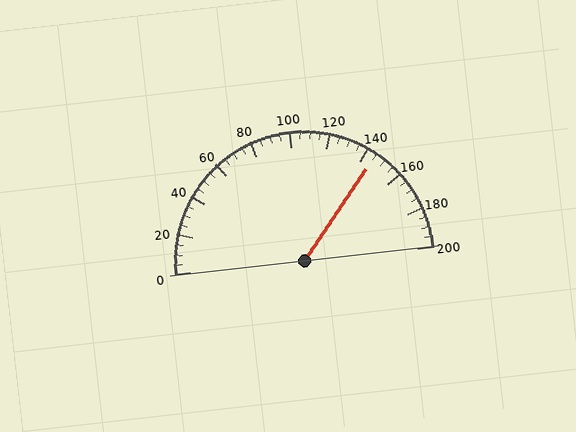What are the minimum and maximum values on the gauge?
The gauge ranges from 0 to 200.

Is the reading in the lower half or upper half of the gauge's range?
The reading is in the upper half of the range (0 to 200).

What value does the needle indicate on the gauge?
The needle indicates approximately 145.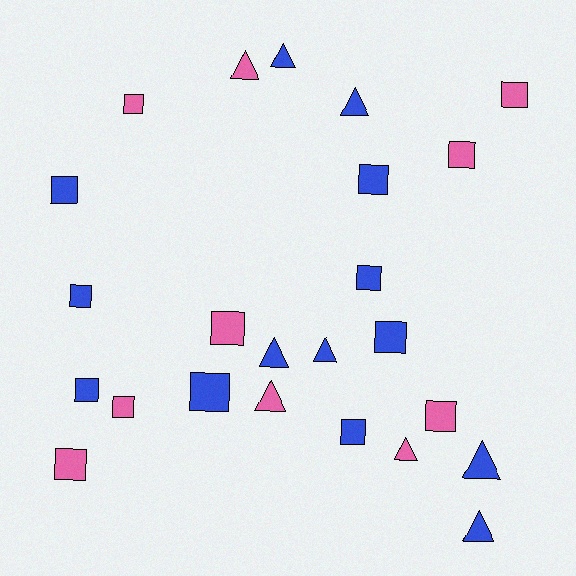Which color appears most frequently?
Blue, with 14 objects.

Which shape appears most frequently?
Square, with 15 objects.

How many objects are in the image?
There are 24 objects.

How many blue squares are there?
There are 8 blue squares.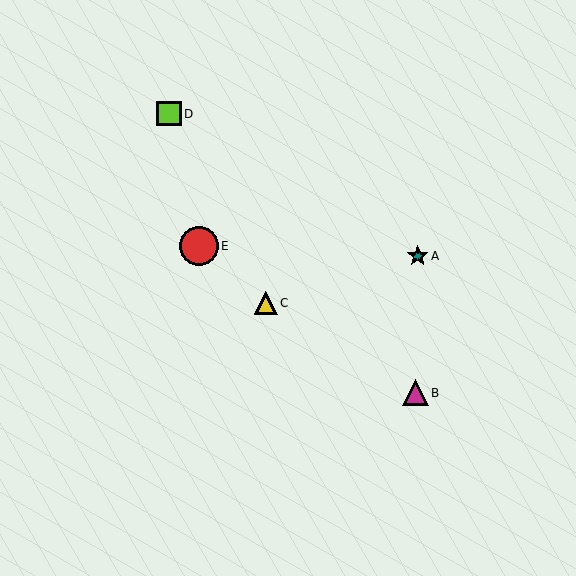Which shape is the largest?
The red circle (labeled E) is the largest.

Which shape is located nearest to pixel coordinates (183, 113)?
The lime square (labeled D) at (169, 114) is nearest to that location.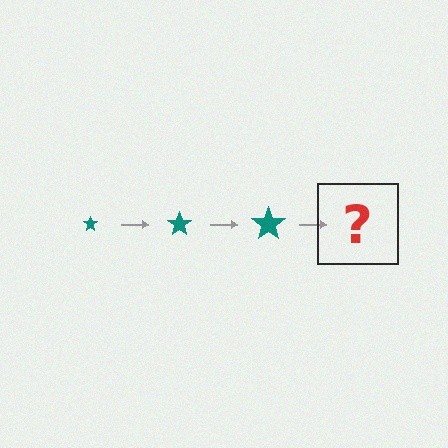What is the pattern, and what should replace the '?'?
The pattern is that the star gets progressively larger each step. The '?' should be a teal star, larger than the previous one.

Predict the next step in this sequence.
The next step is a teal star, larger than the previous one.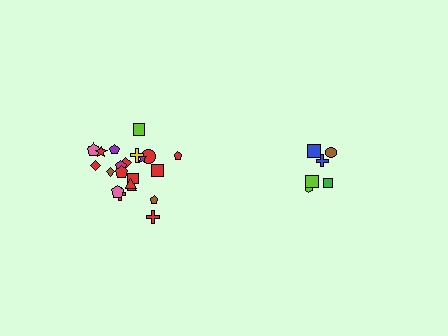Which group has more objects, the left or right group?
The left group.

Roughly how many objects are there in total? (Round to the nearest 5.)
Roughly 30 objects in total.